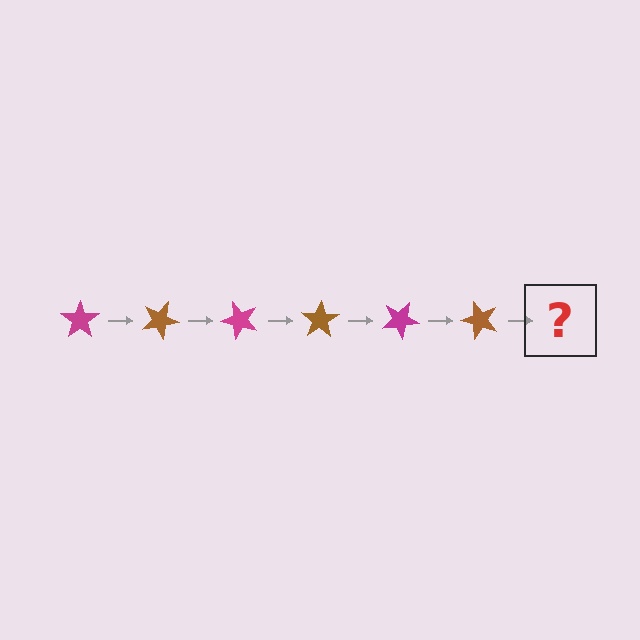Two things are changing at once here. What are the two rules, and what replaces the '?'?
The two rules are that it rotates 25 degrees each step and the color cycles through magenta and brown. The '?' should be a magenta star, rotated 150 degrees from the start.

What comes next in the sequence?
The next element should be a magenta star, rotated 150 degrees from the start.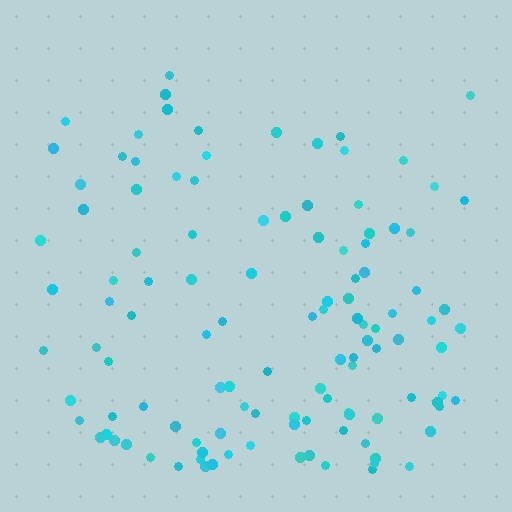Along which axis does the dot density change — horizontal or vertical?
Vertical.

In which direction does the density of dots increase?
From top to bottom, with the bottom side densest.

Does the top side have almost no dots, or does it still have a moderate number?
Still a moderate number, just noticeably fewer than the bottom.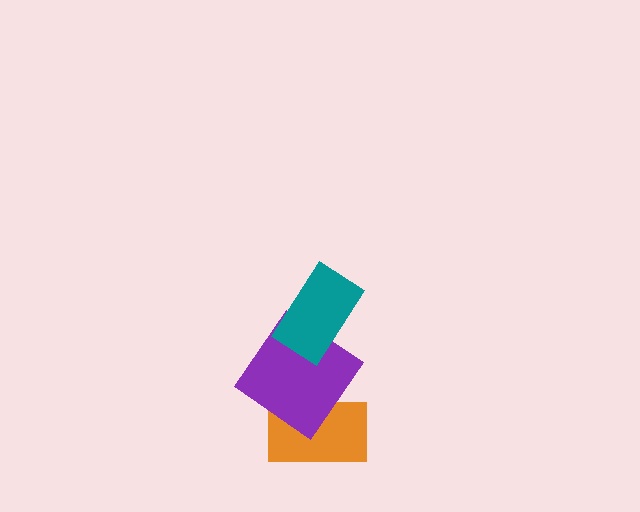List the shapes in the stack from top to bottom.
From top to bottom: the teal rectangle, the purple diamond, the orange rectangle.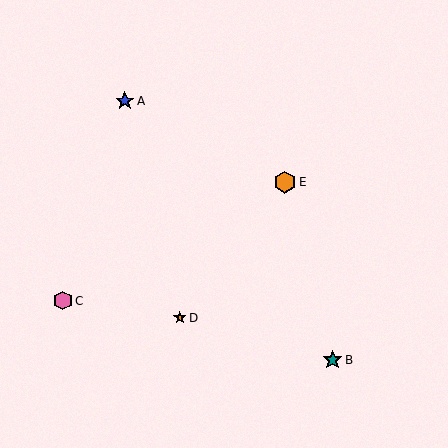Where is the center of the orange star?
The center of the orange star is at (180, 318).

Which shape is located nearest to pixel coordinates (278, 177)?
The orange hexagon (labeled E) at (285, 182) is nearest to that location.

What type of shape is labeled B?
Shape B is a teal star.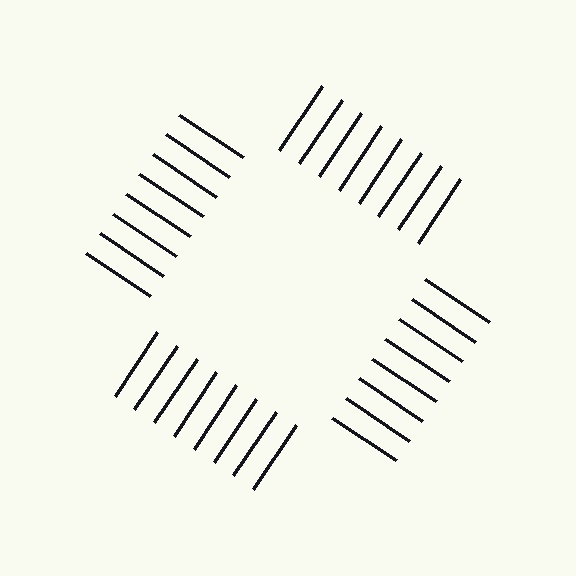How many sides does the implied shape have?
4 sides — the line-ends trace a square.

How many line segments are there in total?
32 — 8 along each of the 4 edges.